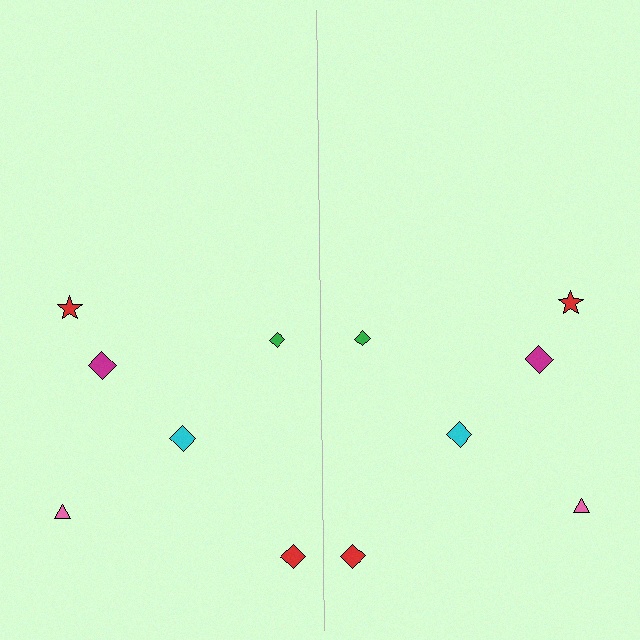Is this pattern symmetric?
Yes, this pattern has bilateral (reflection) symmetry.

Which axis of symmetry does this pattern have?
The pattern has a vertical axis of symmetry running through the center of the image.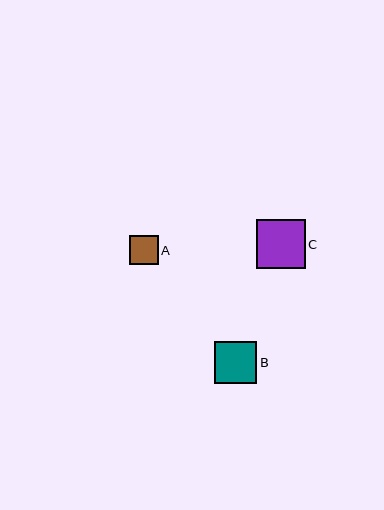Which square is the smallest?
Square A is the smallest with a size of approximately 29 pixels.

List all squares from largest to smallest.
From largest to smallest: C, B, A.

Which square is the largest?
Square C is the largest with a size of approximately 49 pixels.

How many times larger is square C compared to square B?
Square C is approximately 1.1 times the size of square B.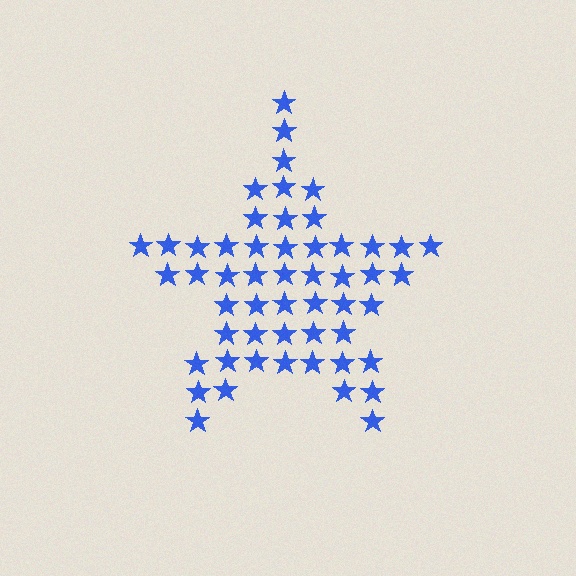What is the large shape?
The large shape is a star.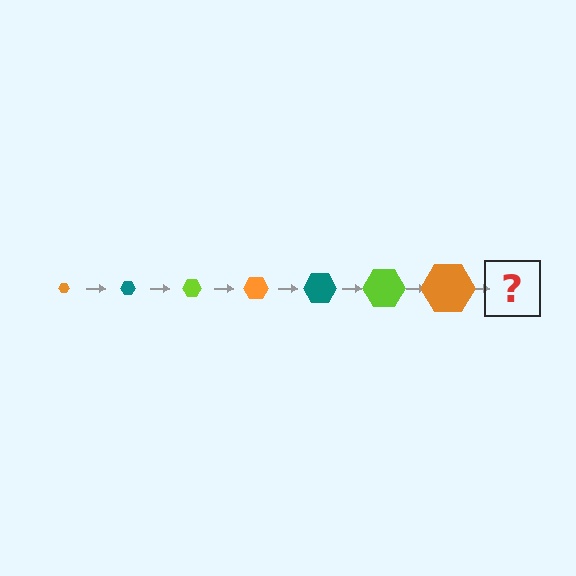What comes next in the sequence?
The next element should be a teal hexagon, larger than the previous one.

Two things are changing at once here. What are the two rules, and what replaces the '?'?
The two rules are that the hexagon grows larger each step and the color cycles through orange, teal, and lime. The '?' should be a teal hexagon, larger than the previous one.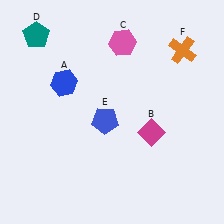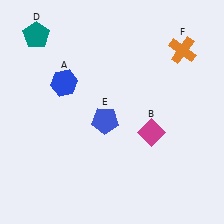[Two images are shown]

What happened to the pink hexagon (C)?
The pink hexagon (C) was removed in Image 2. It was in the top-right area of Image 1.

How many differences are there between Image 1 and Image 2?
There is 1 difference between the two images.